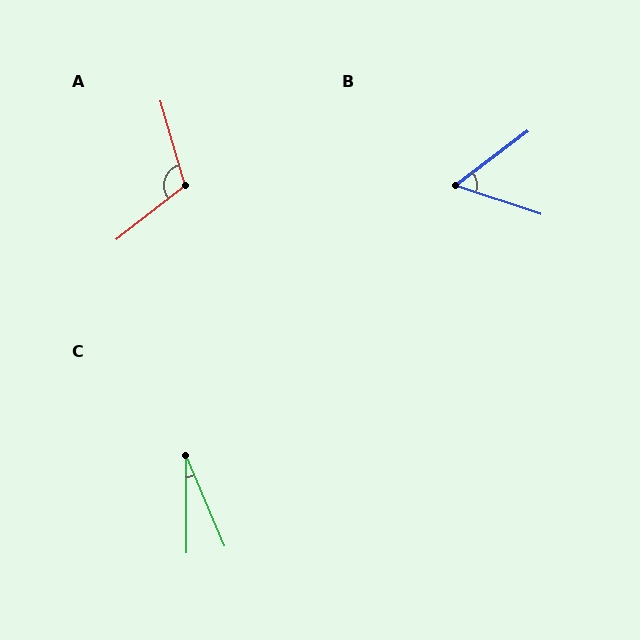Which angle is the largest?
A, at approximately 112 degrees.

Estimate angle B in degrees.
Approximately 55 degrees.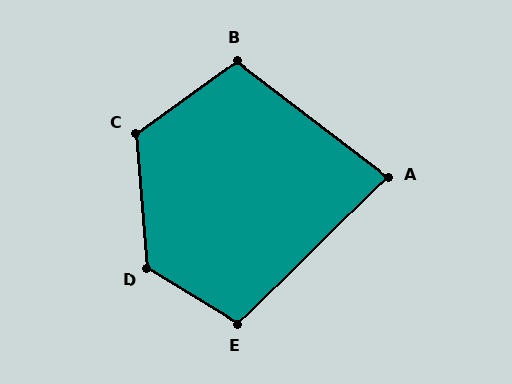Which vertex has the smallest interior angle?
A, at approximately 82 degrees.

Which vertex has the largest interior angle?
D, at approximately 126 degrees.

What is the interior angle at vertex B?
Approximately 106 degrees (obtuse).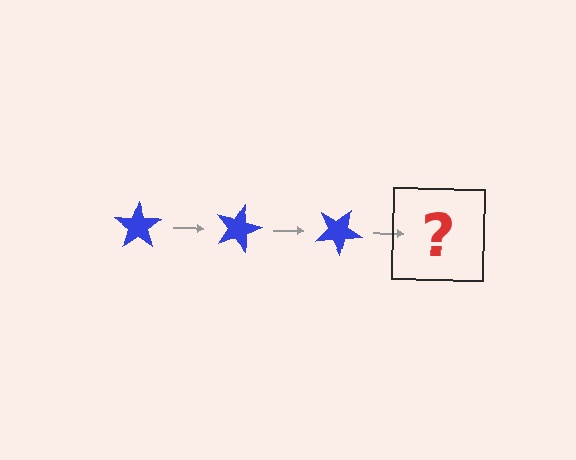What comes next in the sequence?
The next element should be a blue star rotated 45 degrees.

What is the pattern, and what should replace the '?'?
The pattern is that the star rotates 15 degrees each step. The '?' should be a blue star rotated 45 degrees.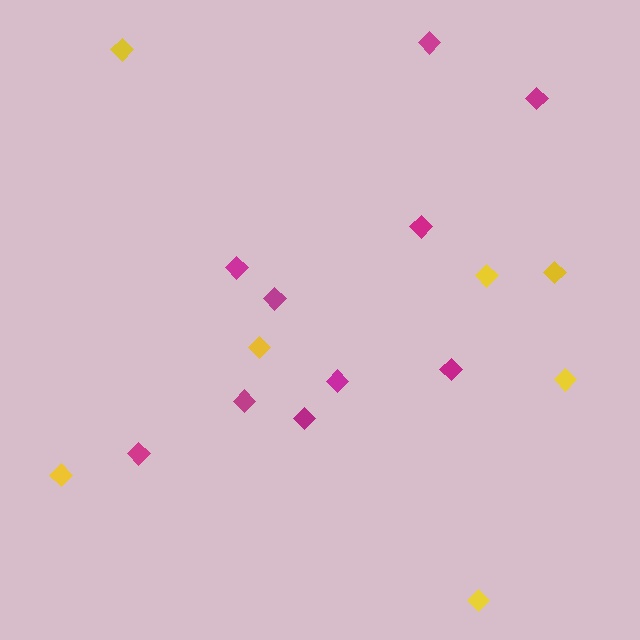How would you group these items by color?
There are 2 groups: one group of magenta diamonds (10) and one group of yellow diamonds (7).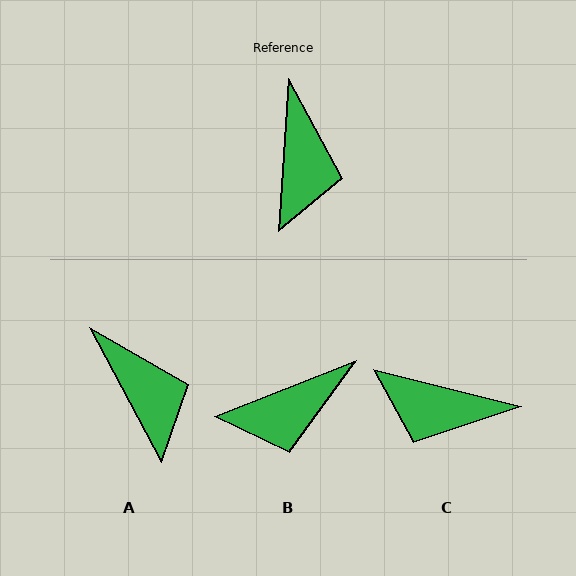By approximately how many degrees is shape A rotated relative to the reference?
Approximately 32 degrees counter-clockwise.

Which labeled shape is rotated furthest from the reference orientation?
C, about 100 degrees away.